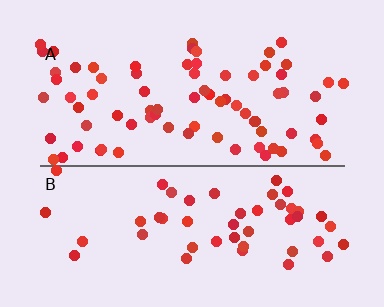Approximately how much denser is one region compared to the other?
Approximately 1.5× — region A over region B.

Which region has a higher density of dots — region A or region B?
A (the top).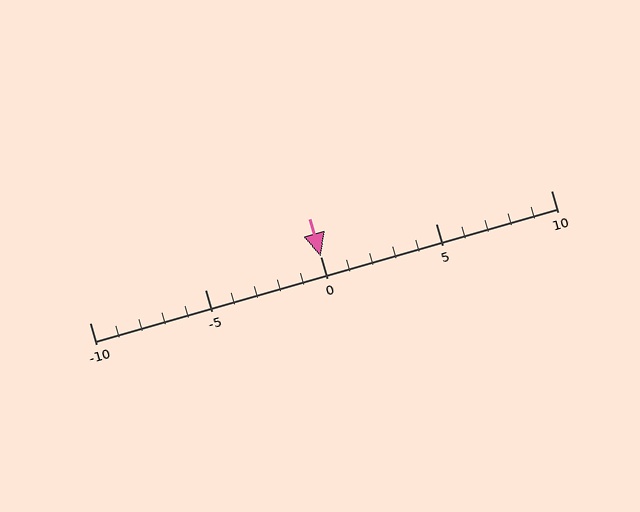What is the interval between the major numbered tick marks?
The major tick marks are spaced 5 units apart.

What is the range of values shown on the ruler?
The ruler shows values from -10 to 10.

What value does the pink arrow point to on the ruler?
The pink arrow points to approximately 0.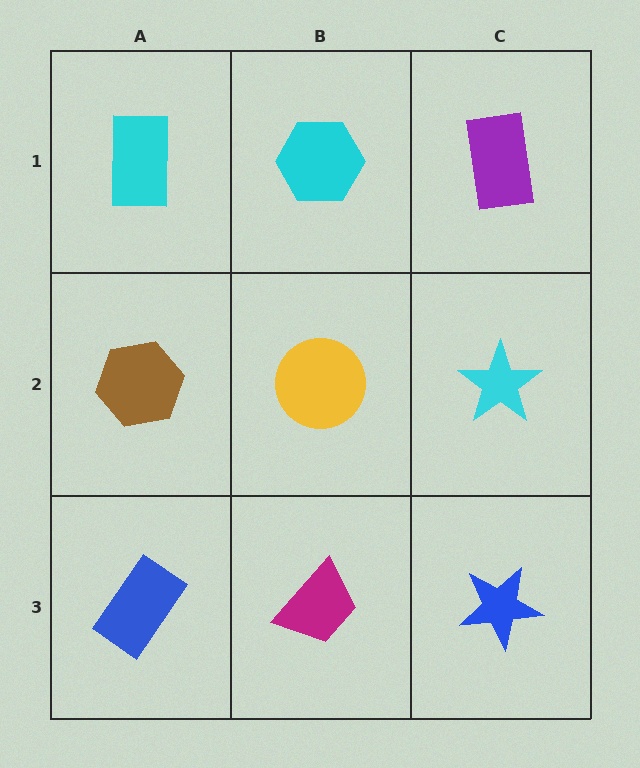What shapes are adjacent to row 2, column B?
A cyan hexagon (row 1, column B), a magenta trapezoid (row 3, column B), a brown hexagon (row 2, column A), a cyan star (row 2, column C).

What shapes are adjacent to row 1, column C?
A cyan star (row 2, column C), a cyan hexagon (row 1, column B).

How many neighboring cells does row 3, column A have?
2.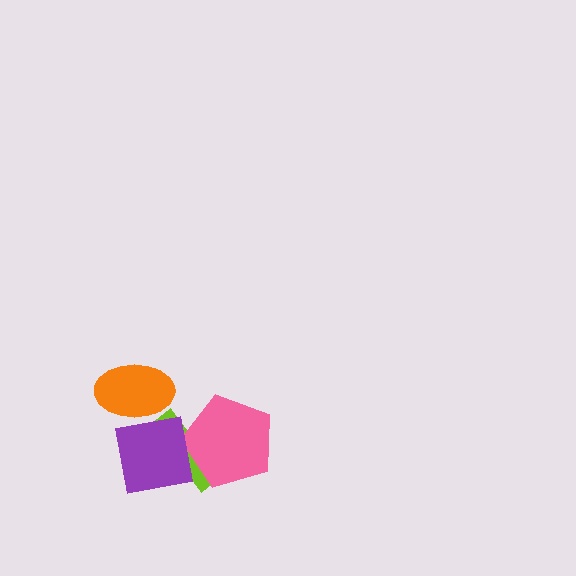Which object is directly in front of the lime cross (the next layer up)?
The pink pentagon is directly in front of the lime cross.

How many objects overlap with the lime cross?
2 objects overlap with the lime cross.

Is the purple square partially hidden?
No, no other shape covers it.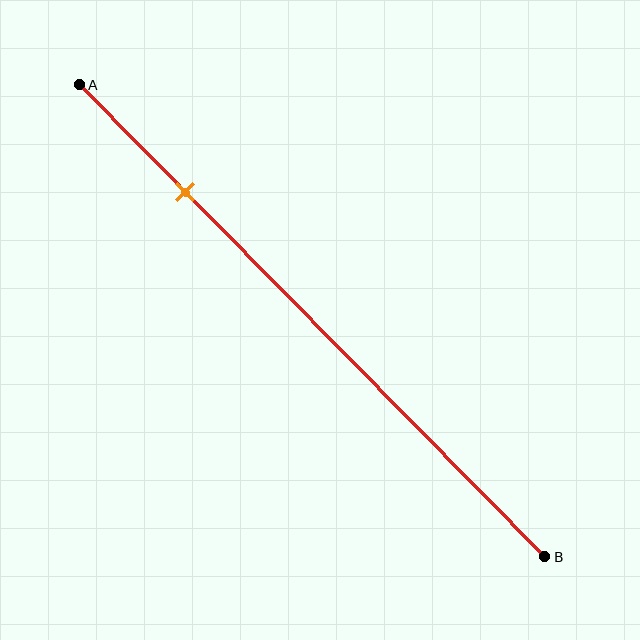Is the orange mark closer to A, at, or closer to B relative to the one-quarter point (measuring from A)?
The orange mark is approximately at the one-quarter point of segment AB.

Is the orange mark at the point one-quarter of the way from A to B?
Yes, the mark is approximately at the one-quarter point.